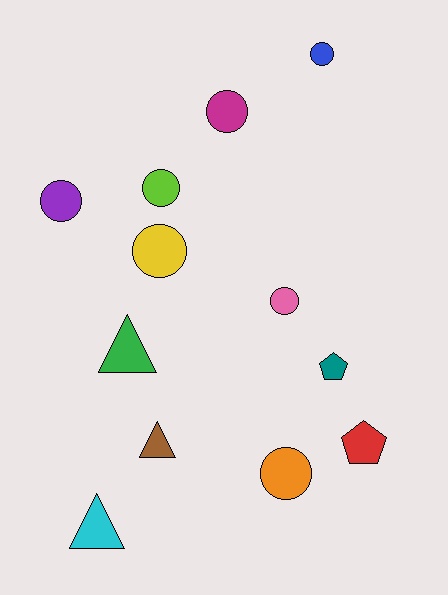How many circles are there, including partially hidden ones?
There are 7 circles.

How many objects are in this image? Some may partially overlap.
There are 12 objects.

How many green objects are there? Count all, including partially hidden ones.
There is 1 green object.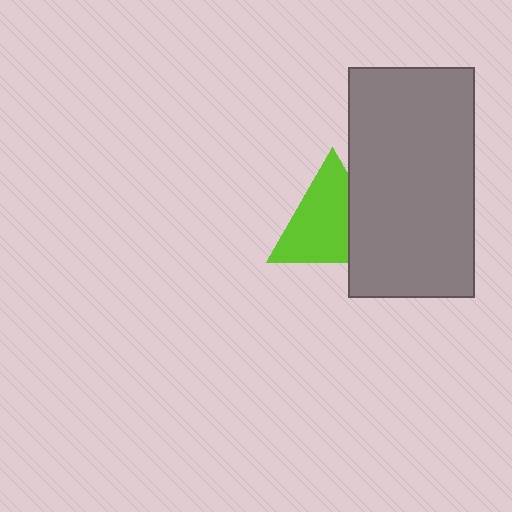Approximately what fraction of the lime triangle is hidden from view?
Roughly 31% of the lime triangle is hidden behind the gray rectangle.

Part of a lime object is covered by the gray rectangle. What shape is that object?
It is a triangle.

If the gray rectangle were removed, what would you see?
You would see the complete lime triangle.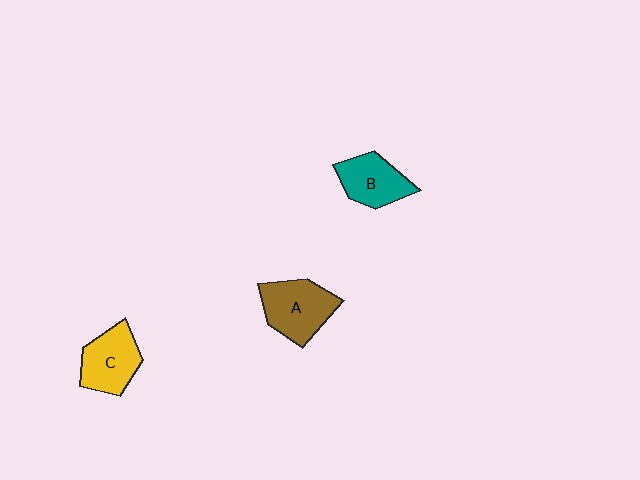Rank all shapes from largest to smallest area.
From largest to smallest: A (brown), C (yellow), B (teal).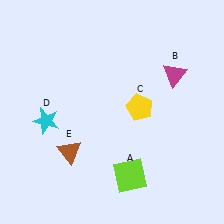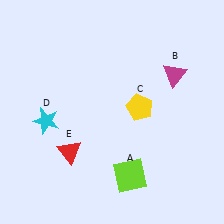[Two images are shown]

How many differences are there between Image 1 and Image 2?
There is 1 difference between the two images.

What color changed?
The triangle (E) changed from brown in Image 1 to red in Image 2.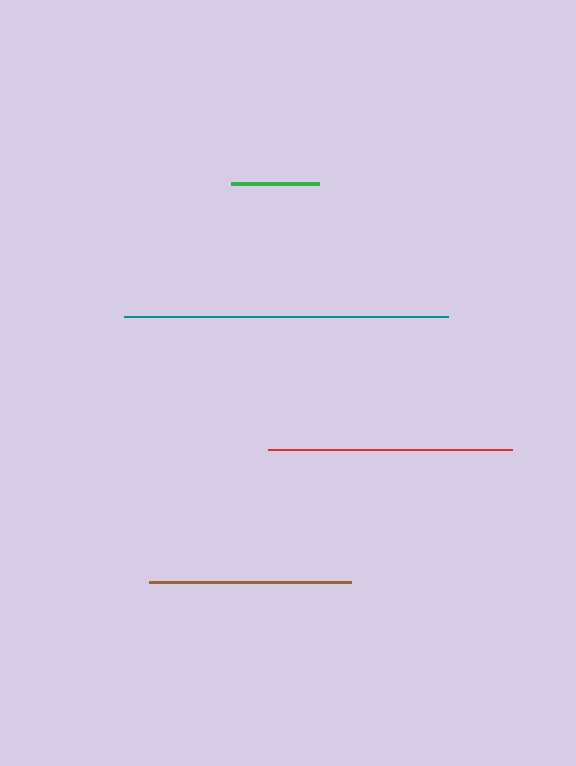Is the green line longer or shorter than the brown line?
The brown line is longer than the green line.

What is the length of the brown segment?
The brown segment is approximately 203 pixels long.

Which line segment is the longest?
The teal line is the longest at approximately 324 pixels.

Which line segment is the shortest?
The green line is the shortest at approximately 88 pixels.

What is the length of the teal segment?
The teal segment is approximately 324 pixels long.